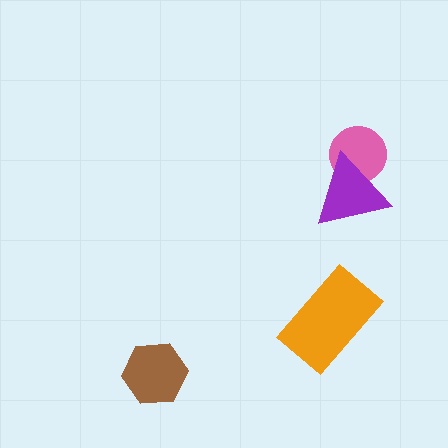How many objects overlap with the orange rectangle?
0 objects overlap with the orange rectangle.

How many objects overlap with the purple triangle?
1 object overlaps with the purple triangle.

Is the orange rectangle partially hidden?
No, no other shape covers it.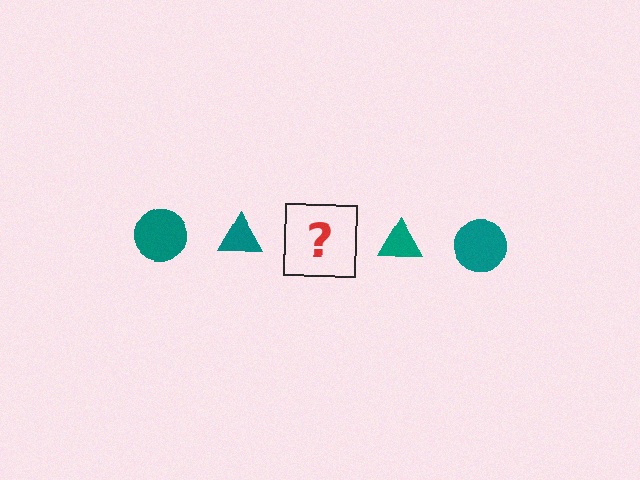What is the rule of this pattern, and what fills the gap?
The rule is that the pattern cycles through circle, triangle shapes in teal. The gap should be filled with a teal circle.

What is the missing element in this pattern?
The missing element is a teal circle.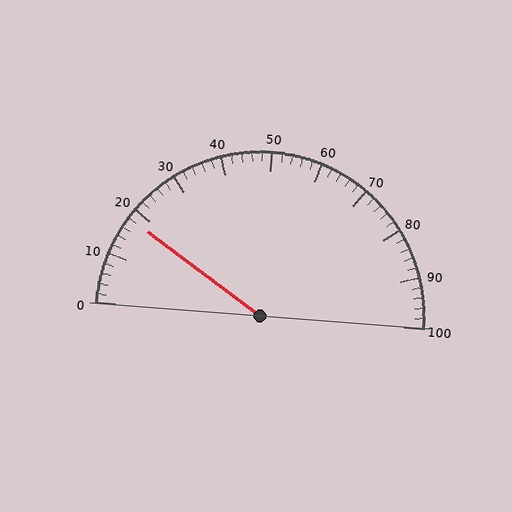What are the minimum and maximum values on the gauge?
The gauge ranges from 0 to 100.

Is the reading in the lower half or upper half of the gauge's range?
The reading is in the lower half of the range (0 to 100).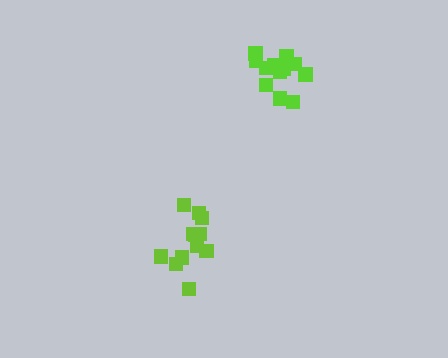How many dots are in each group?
Group 1: 12 dots, Group 2: 13 dots (25 total).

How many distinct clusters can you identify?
There are 2 distinct clusters.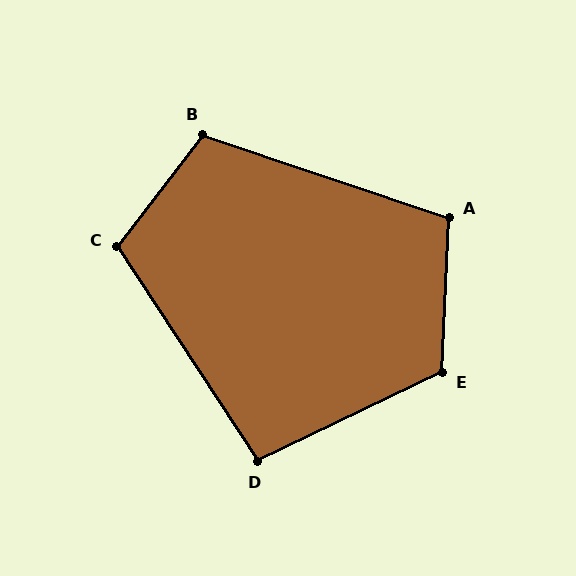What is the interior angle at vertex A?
Approximately 106 degrees (obtuse).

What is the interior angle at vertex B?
Approximately 109 degrees (obtuse).